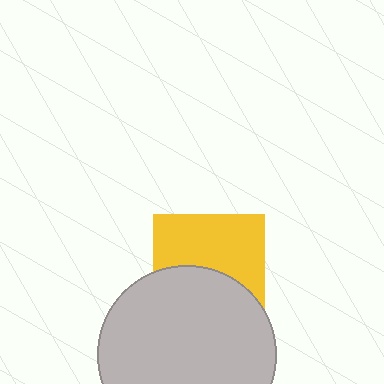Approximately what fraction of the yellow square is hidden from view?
Roughly 45% of the yellow square is hidden behind the light gray circle.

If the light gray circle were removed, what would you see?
You would see the complete yellow square.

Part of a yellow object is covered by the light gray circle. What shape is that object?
It is a square.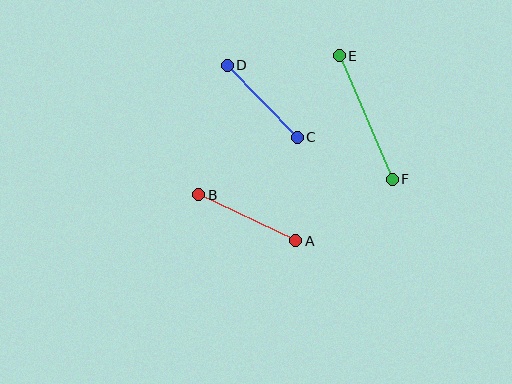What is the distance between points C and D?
The distance is approximately 100 pixels.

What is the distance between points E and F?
The distance is approximately 134 pixels.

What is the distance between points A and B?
The distance is approximately 108 pixels.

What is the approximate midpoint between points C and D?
The midpoint is at approximately (262, 101) pixels.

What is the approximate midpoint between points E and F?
The midpoint is at approximately (366, 118) pixels.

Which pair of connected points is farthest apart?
Points E and F are farthest apart.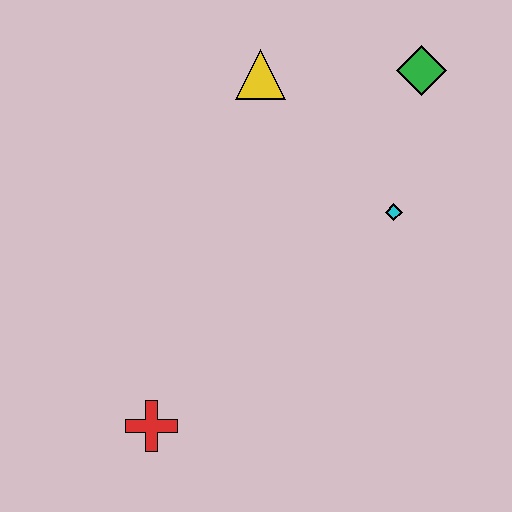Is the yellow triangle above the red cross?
Yes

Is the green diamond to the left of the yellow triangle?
No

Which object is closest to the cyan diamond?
The green diamond is closest to the cyan diamond.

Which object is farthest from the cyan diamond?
The red cross is farthest from the cyan diamond.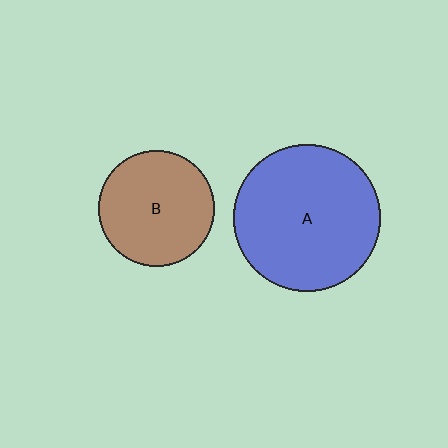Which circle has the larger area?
Circle A (blue).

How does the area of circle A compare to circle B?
Approximately 1.6 times.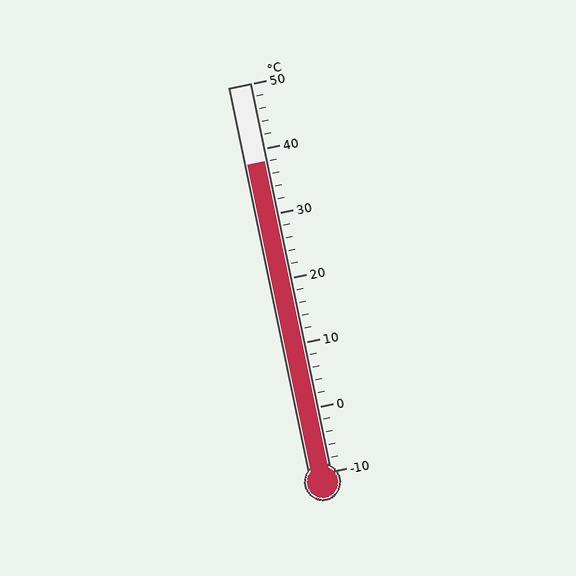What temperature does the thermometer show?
The thermometer shows approximately 38°C.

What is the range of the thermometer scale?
The thermometer scale ranges from -10°C to 50°C.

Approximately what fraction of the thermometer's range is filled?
The thermometer is filled to approximately 80% of its range.